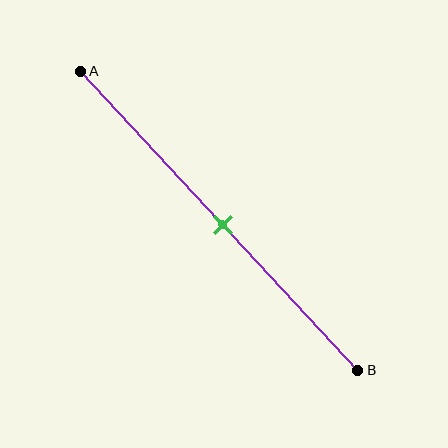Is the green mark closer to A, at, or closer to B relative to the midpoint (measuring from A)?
The green mark is approximately at the midpoint of segment AB.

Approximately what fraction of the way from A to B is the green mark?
The green mark is approximately 50% of the way from A to B.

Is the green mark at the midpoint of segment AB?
Yes, the mark is approximately at the midpoint.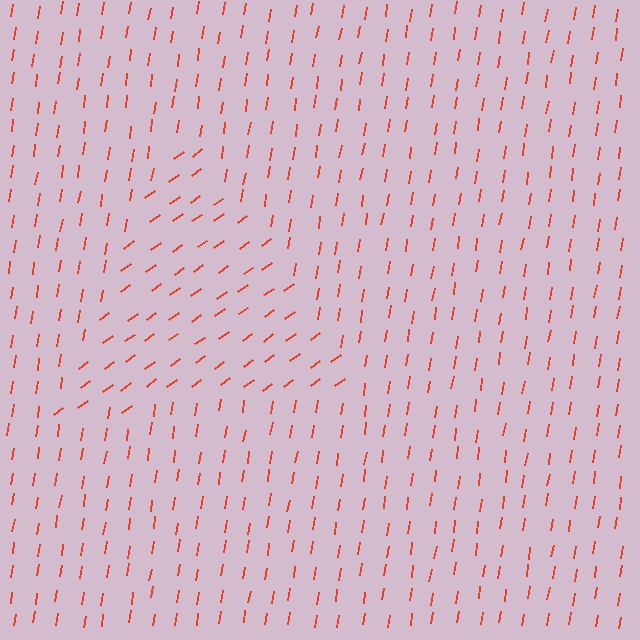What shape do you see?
I see a triangle.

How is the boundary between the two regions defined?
The boundary is defined purely by a change in line orientation (approximately 45 degrees difference). All lines are the same color and thickness.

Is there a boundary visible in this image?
Yes, there is a texture boundary formed by a change in line orientation.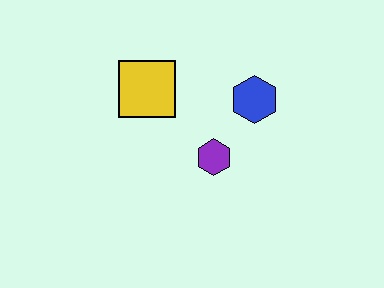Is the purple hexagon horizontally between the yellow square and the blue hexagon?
Yes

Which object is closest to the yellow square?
The purple hexagon is closest to the yellow square.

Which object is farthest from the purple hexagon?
The yellow square is farthest from the purple hexagon.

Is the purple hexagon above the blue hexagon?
No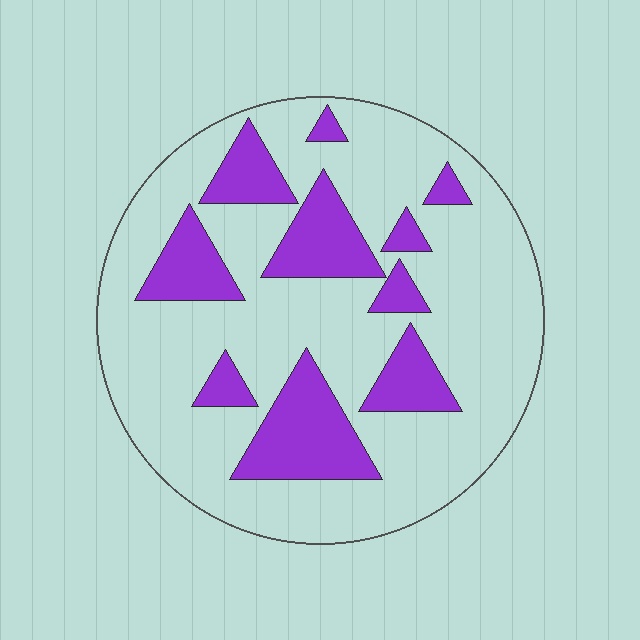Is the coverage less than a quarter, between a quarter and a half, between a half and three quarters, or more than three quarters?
Less than a quarter.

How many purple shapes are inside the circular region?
10.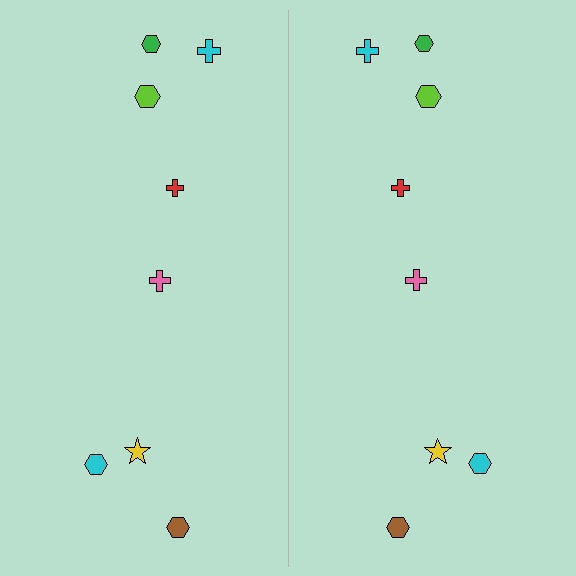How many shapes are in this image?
There are 16 shapes in this image.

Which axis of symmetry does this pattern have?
The pattern has a vertical axis of symmetry running through the center of the image.